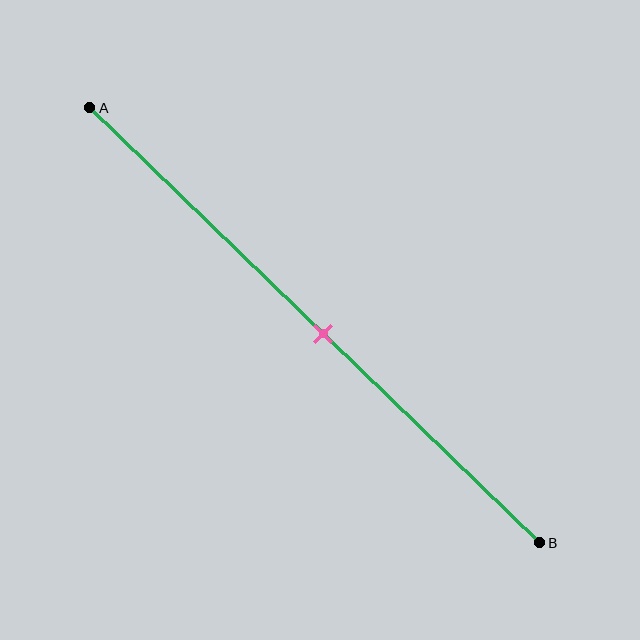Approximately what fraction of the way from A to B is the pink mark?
The pink mark is approximately 50% of the way from A to B.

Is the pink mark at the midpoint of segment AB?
Yes, the mark is approximately at the midpoint.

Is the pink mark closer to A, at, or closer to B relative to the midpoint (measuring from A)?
The pink mark is approximately at the midpoint of segment AB.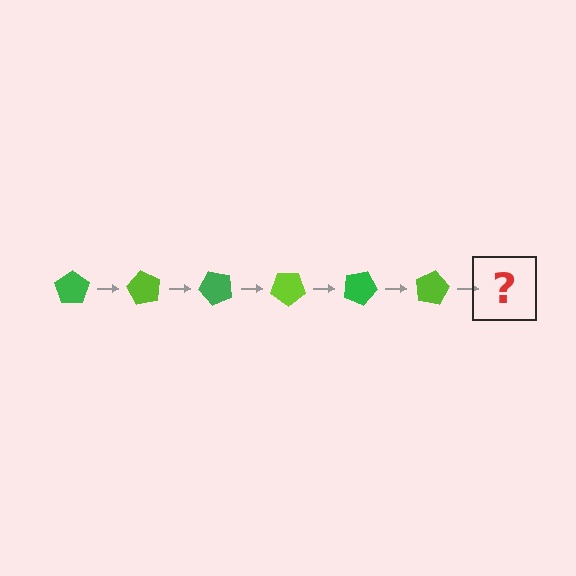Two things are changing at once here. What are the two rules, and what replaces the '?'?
The two rules are that it rotates 60 degrees each step and the color cycles through green and lime. The '?' should be a green pentagon, rotated 360 degrees from the start.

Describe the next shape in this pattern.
It should be a green pentagon, rotated 360 degrees from the start.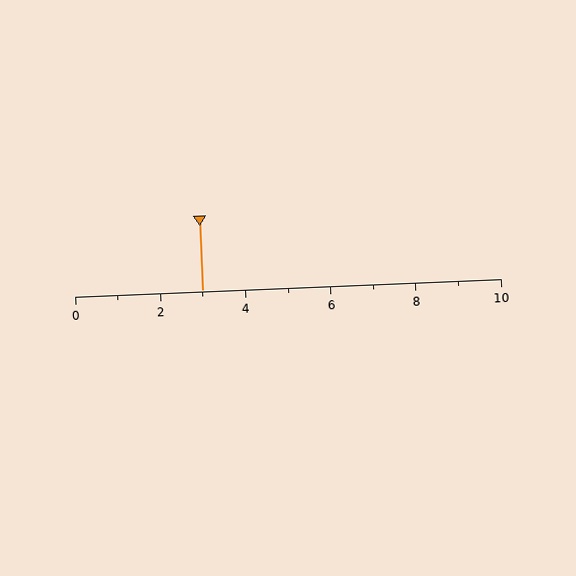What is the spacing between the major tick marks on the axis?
The major ticks are spaced 2 apart.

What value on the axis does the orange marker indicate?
The marker indicates approximately 3.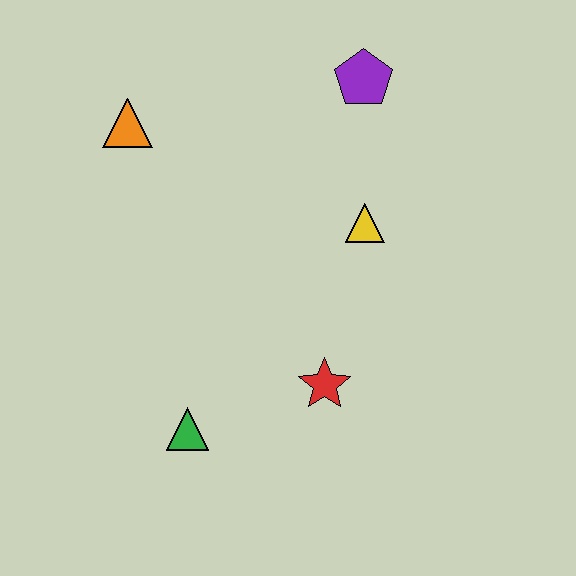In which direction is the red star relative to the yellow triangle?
The red star is below the yellow triangle.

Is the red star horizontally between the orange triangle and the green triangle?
No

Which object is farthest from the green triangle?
The purple pentagon is farthest from the green triangle.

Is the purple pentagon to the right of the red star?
Yes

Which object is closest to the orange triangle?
The purple pentagon is closest to the orange triangle.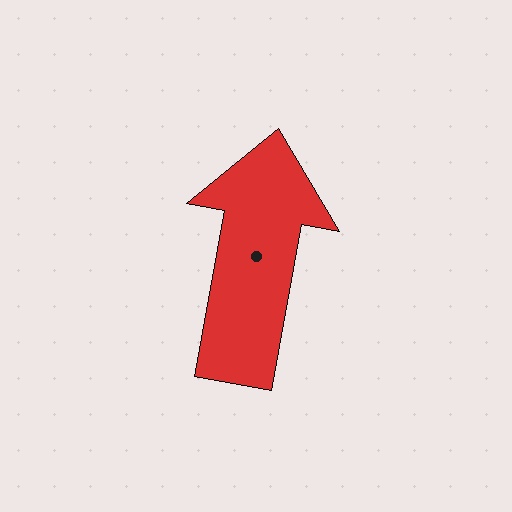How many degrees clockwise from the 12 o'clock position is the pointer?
Approximately 10 degrees.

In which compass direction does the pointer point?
North.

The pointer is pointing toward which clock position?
Roughly 12 o'clock.